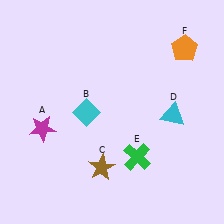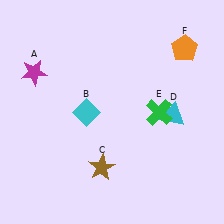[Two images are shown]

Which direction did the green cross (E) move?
The green cross (E) moved up.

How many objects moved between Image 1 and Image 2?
2 objects moved between the two images.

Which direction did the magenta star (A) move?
The magenta star (A) moved up.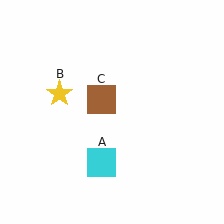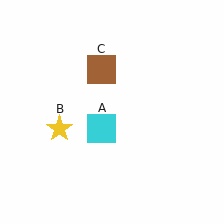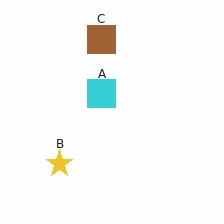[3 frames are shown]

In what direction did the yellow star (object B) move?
The yellow star (object B) moved down.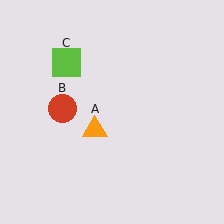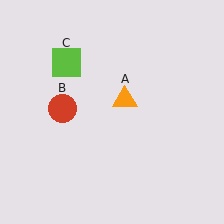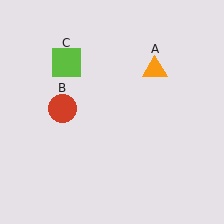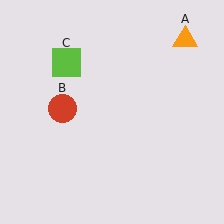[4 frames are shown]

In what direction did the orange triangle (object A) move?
The orange triangle (object A) moved up and to the right.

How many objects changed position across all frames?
1 object changed position: orange triangle (object A).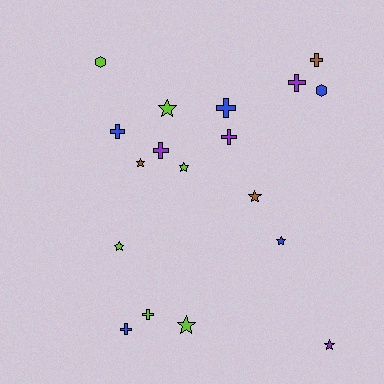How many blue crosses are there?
There are 3 blue crosses.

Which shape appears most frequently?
Cross, with 8 objects.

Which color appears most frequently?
Lime, with 6 objects.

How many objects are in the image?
There are 18 objects.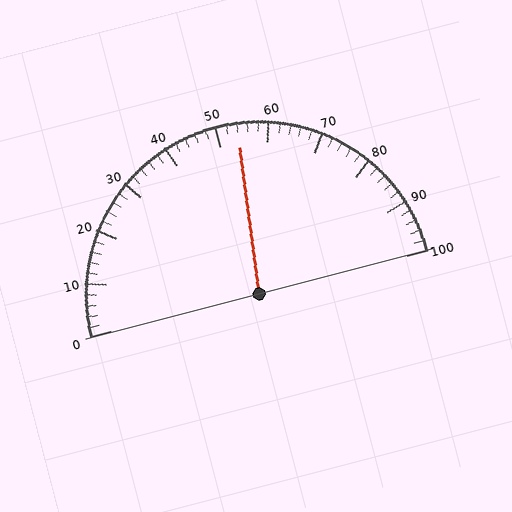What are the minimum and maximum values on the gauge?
The gauge ranges from 0 to 100.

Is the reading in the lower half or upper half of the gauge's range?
The reading is in the upper half of the range (0 to 100).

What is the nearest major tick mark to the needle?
The nearest major tick mark is 50.